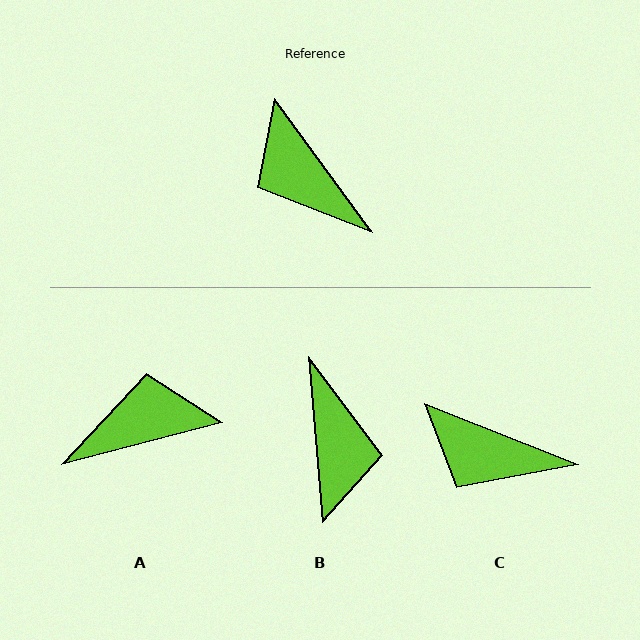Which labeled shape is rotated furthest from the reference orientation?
B, about 148 degrees away.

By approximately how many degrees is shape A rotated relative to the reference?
Approximately 112 degrees clockwise.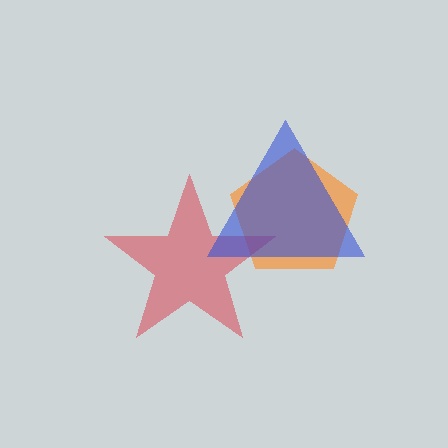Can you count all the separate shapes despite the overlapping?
Yes, there are 3 separate shapes.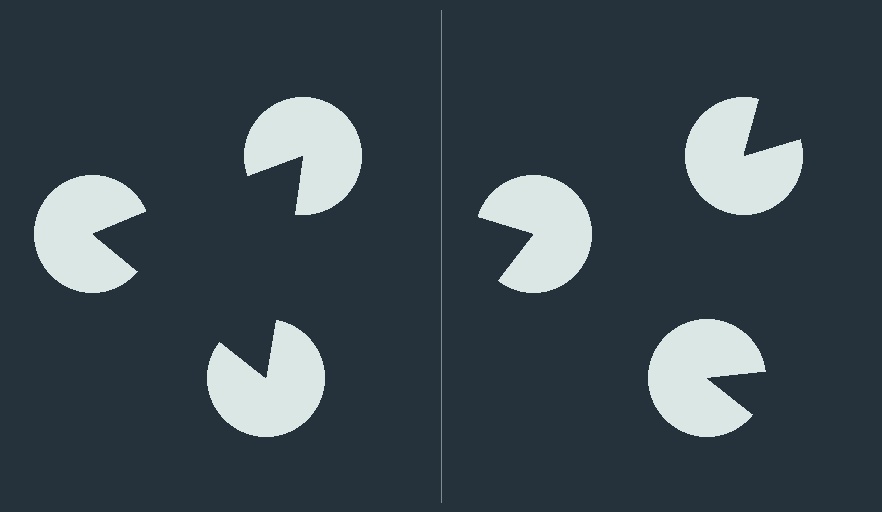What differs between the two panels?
The pac-man discs are positioned identically on both sides; only the wedge orientations differ. On the left they align to a triangle; on the right they are misaligned.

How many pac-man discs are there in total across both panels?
6 — 3 on each side.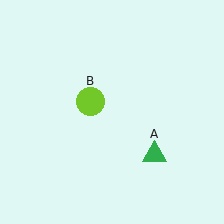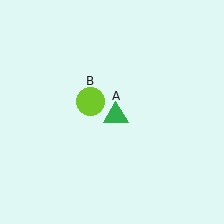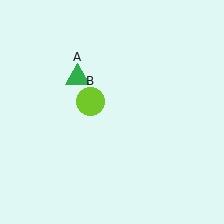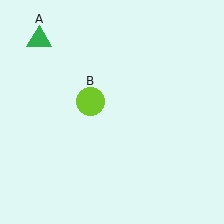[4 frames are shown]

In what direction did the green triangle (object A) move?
The green triangle (object A) moved up and to the left.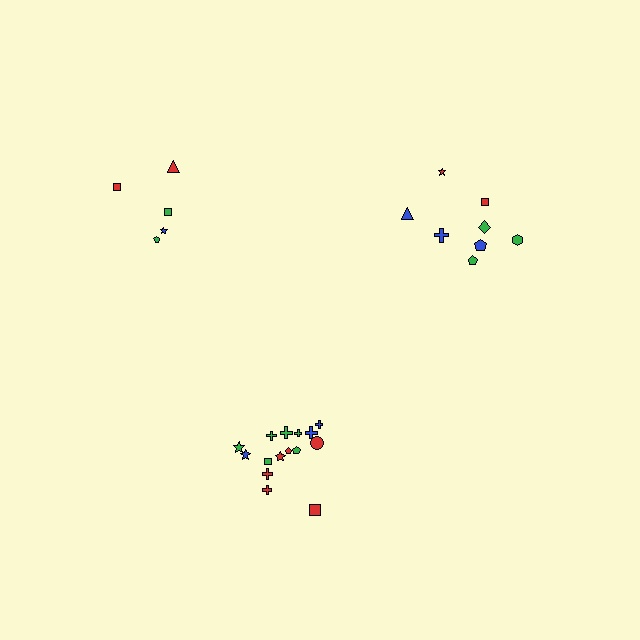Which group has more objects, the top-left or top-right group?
The top-right group.